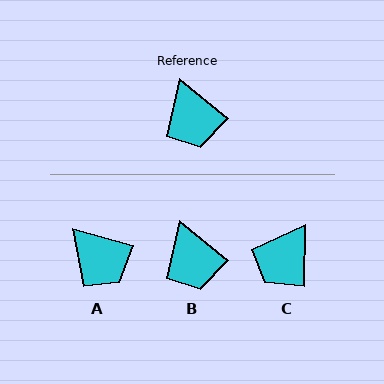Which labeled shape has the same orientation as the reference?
B.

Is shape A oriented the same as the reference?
No, it is off by about 23 degrees.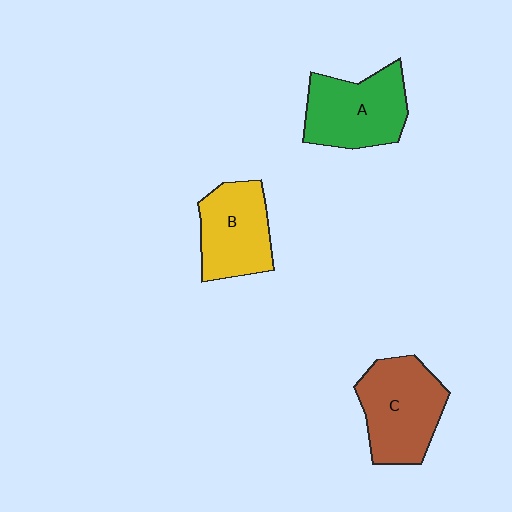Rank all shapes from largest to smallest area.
From largest to smallest: C (brown), A (green), B (yellow).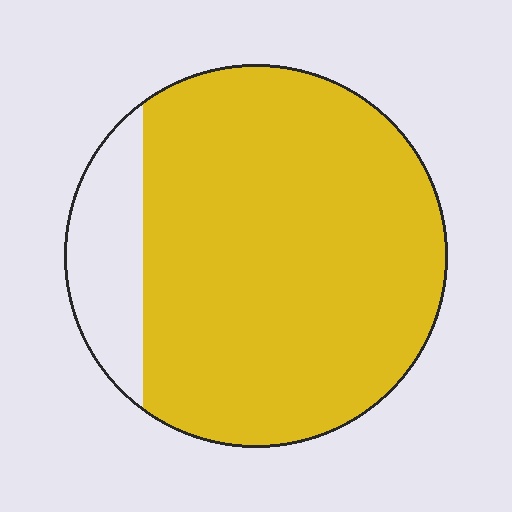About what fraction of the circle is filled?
About five sixths (5/6).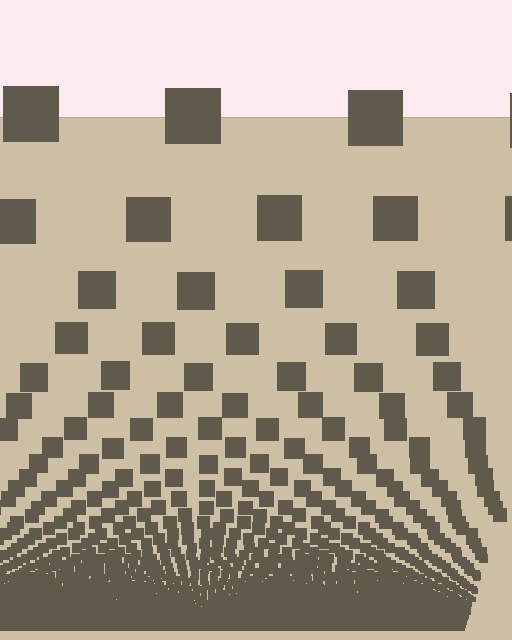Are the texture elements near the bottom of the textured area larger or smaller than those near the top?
Smaller. The gradient is inverted — elements near the bottom are smaller and denser.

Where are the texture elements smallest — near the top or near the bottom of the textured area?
Near the bottom.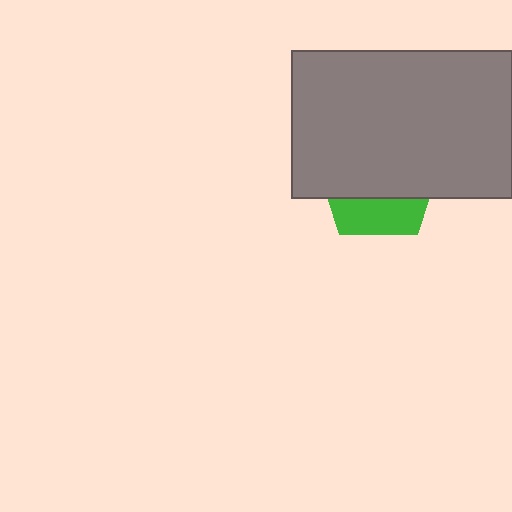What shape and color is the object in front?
The object in front is a gray rectangle.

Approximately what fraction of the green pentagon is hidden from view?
Roughly 70% of the green pentagon is hidden behind the gray rectangle.